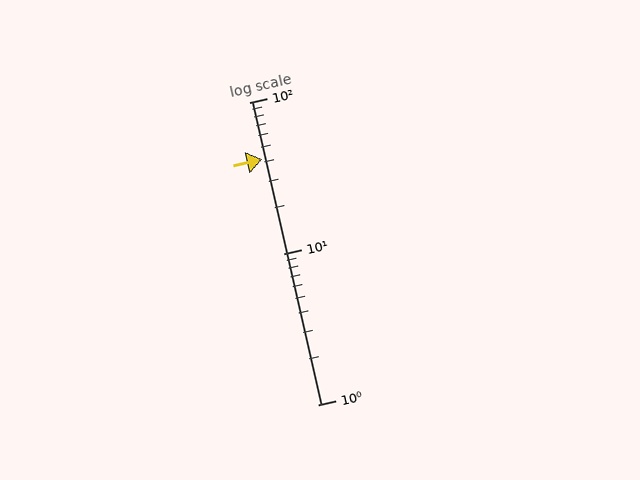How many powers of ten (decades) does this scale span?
The scale spans 2 decades, from 1 to 100.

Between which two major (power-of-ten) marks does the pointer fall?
The pointer is between 10 and 100.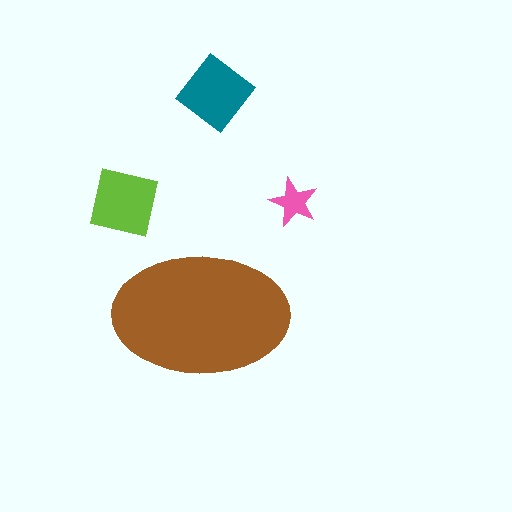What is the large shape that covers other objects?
A brown ellipse.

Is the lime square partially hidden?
No, the lime square is fully visible.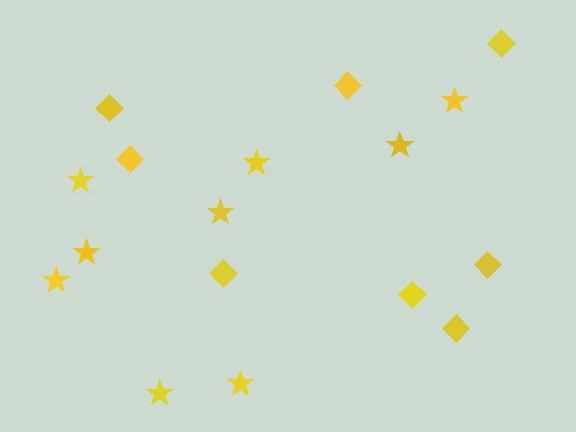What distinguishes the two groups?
There are 2 groups: one group of stars (9) and one group of diamonds (8).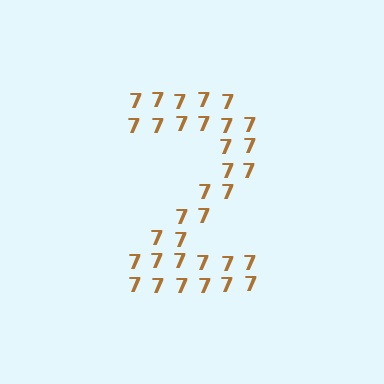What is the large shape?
The large shape is the digit 2.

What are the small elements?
The small elements are digit 7's.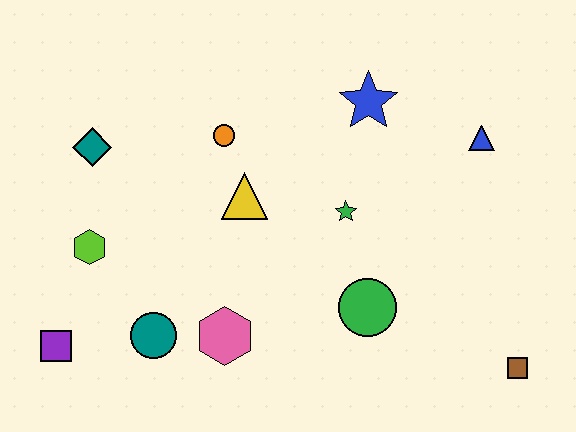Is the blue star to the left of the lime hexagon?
No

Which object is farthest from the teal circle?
The blue triangle is farthest from the teal circle.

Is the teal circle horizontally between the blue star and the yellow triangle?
No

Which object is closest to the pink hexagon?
The teal circle is closest to the pink hexagon.